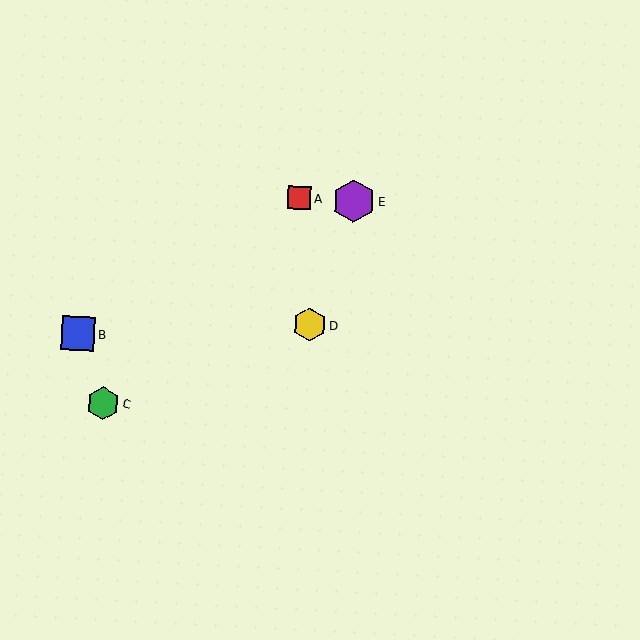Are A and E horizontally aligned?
Yes, both are at y≈198.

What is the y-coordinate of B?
Object B is at y≈334.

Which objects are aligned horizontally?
Objects A, E are aligned horizontally.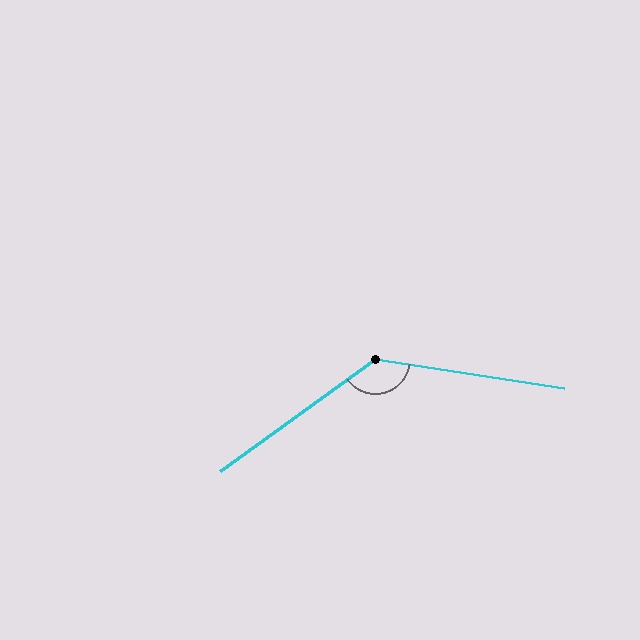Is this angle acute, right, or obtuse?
It is obtuse.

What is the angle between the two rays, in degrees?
Approximately 135 degrees.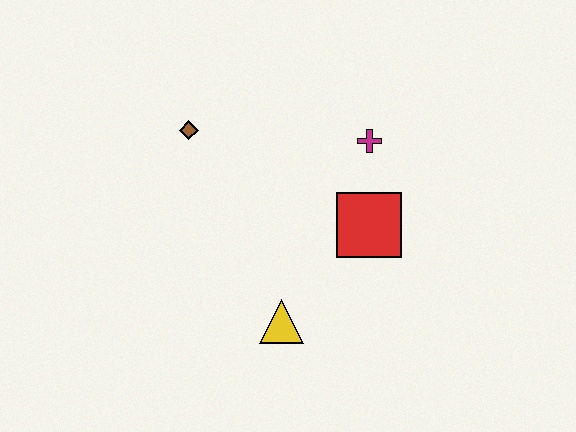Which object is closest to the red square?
The magenta cross is closest to the red square.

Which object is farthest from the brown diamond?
The yellow triangle is farthest from the brown diamond.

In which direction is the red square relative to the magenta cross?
The red square is below the magenta cross.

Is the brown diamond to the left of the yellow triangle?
Yes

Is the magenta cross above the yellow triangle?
Yes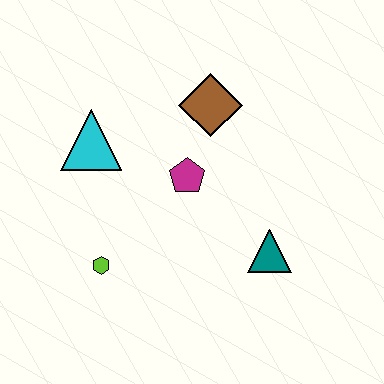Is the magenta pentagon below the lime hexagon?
No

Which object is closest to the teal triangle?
The magenta pentagon is closest to the teal triangle.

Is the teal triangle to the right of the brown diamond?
Yes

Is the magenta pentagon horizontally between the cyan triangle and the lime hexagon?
No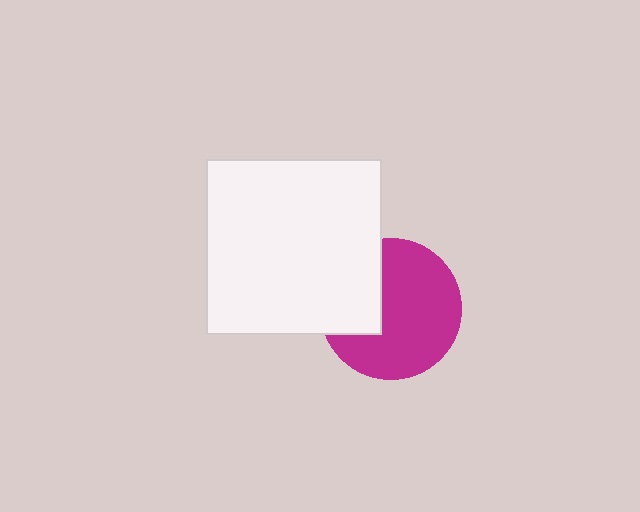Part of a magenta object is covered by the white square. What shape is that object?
It is a circle.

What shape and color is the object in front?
The object in front is a white square.